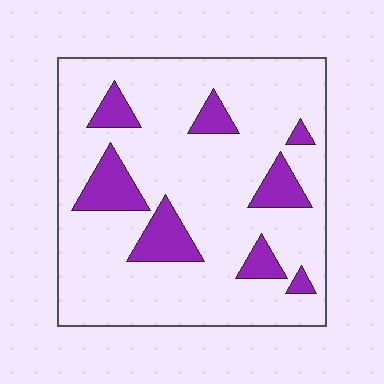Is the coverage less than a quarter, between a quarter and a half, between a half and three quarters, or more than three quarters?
Less than a quarter.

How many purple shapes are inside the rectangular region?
8.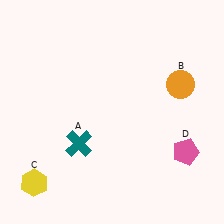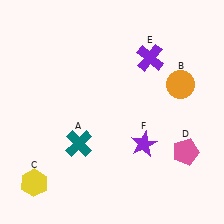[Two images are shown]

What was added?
A purple cross (E), a purple star (F) were added in Image 2.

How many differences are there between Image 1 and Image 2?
There are 2 differences between the two images.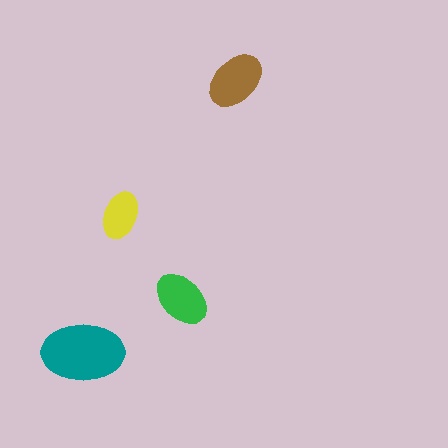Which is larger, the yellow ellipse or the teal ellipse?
The teal one.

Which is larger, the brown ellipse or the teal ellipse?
The teal one.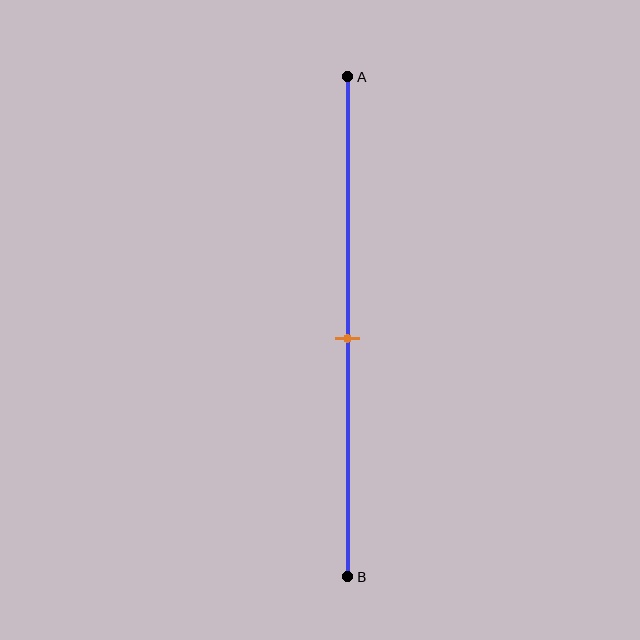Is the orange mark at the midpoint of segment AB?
Yes, the mark is approximately at the midpoint.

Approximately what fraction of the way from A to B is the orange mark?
The orange mark is approximately 50% of the way from A to B.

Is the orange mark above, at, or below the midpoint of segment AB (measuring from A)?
The orange mark is approximately at the midpoint of segment AB.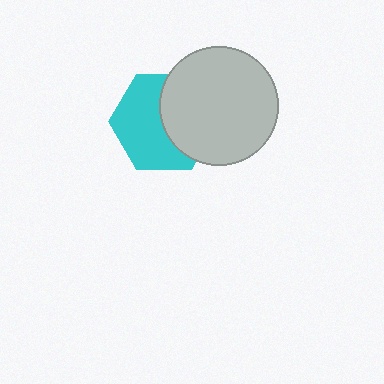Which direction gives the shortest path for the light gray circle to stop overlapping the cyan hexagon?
Moving right gives the shortest separation.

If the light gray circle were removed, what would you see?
You would see the complete cyan hexagon.